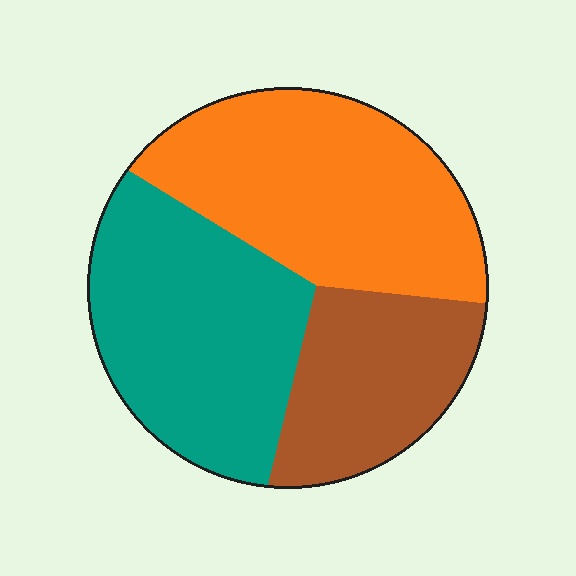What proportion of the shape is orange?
Orange covers 39% of the shape.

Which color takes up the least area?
Brown, at roughly 25%.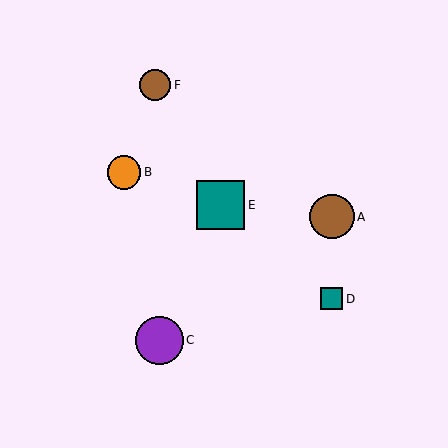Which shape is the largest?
The teal square (labeled E) is the largest.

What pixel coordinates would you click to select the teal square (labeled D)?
Click at (332, 299) to select the teal square D.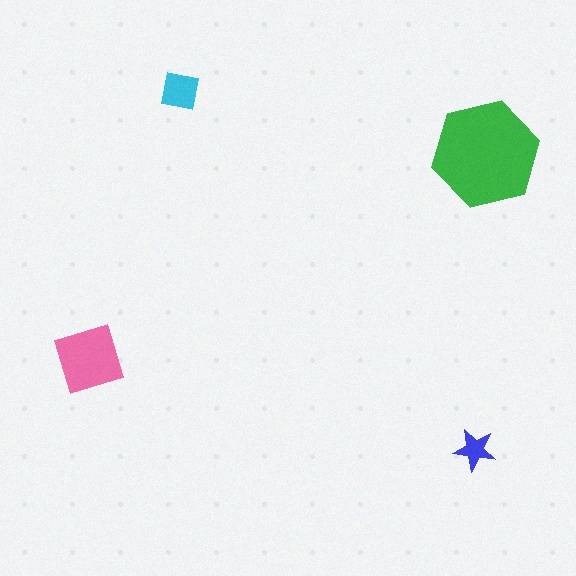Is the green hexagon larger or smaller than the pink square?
Larger.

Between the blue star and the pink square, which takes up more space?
The pink square.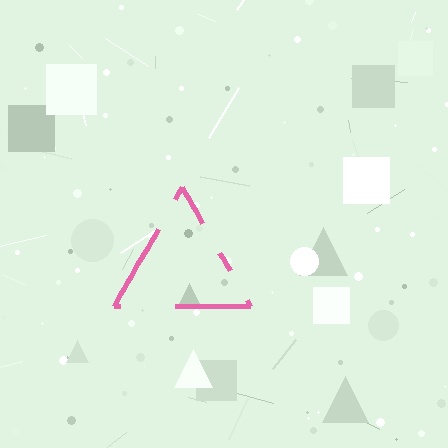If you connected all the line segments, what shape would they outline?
They would outline a triangle.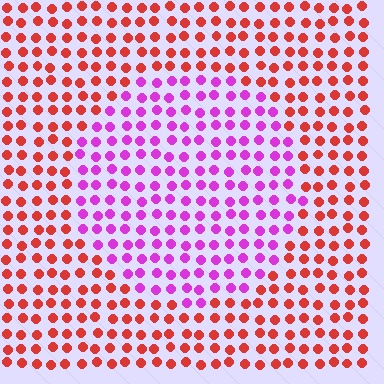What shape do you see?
I see a circle.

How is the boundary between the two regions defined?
The boundary is defined purely by a slight shift in hue (about 62 degrees). Spacing, size, and orientation are identical on both sides.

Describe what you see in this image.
The image is filled with small red elements in a uniform arrangement. A circle-shaped region is visible where the elements are tinted to a slightly different hue, forming a subtle color boundary.